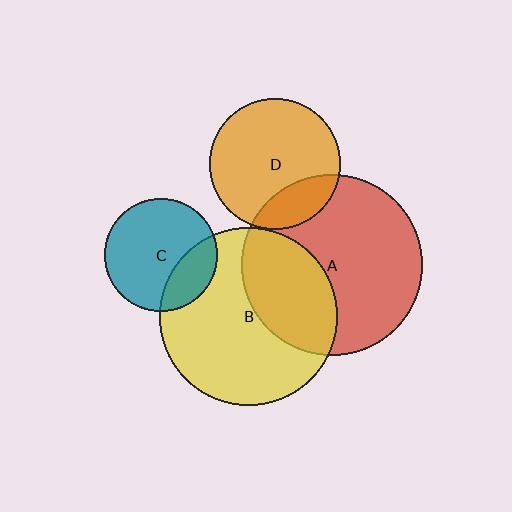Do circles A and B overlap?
Yes.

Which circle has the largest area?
Circle A (red).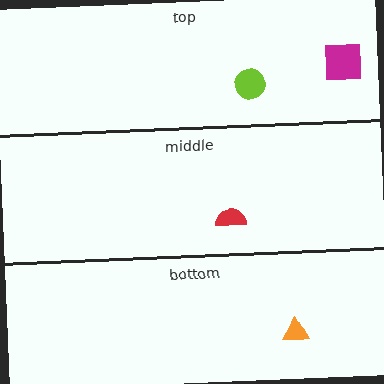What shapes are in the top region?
The lime circle, the magenta square.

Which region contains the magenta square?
The top region.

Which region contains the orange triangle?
The bottom region.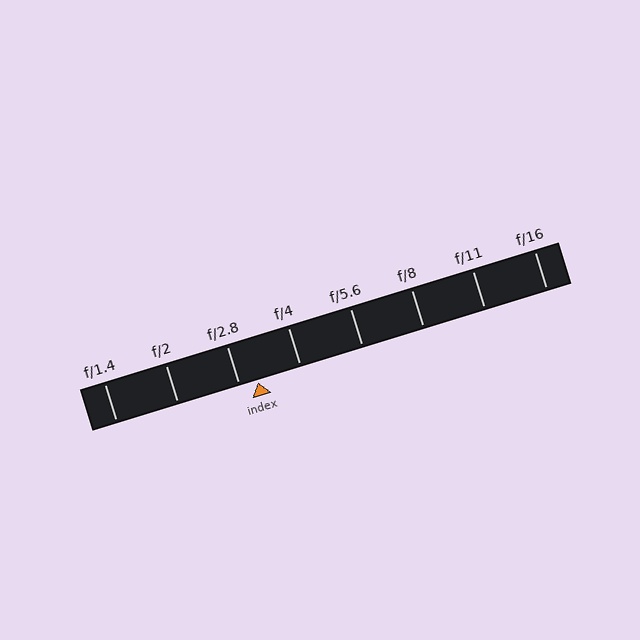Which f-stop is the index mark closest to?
The index mark is closest to f/2.8.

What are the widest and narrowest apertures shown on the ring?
The widest aperture shown is f/1.4 and the narrowest is f/16.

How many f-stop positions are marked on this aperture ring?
There are 8 f-stop positions marked.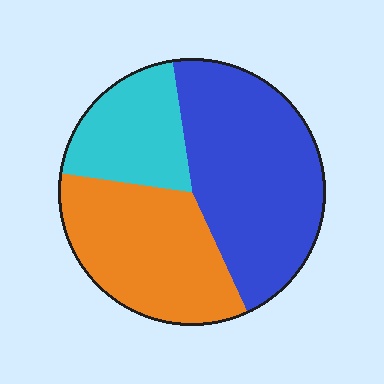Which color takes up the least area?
Cyan, at roughly 20%.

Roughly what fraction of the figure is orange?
Orange covers about 35% of the figure.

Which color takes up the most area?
Blue, at roughly 45%.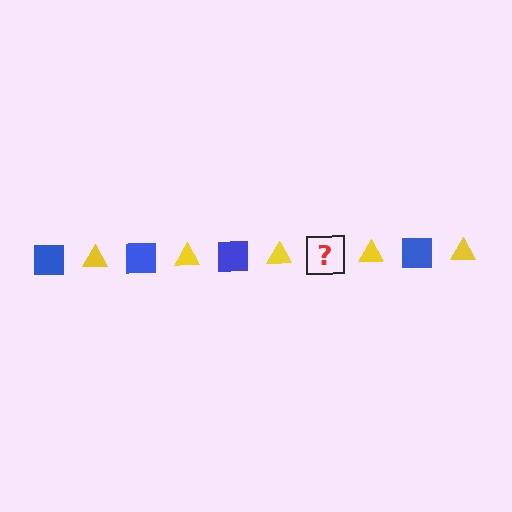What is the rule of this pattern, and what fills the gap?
The rule is that the pattern alternates between blue square and yellow triangle. The gap should be filled with a blue square.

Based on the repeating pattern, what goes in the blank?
The blank should be a blue square.